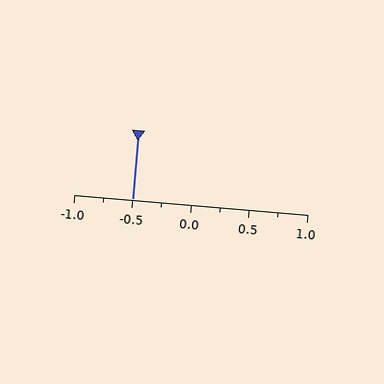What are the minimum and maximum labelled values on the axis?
The axis runs from -1.0 to 1.0.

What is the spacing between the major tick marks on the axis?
The major ticks are spaced 0.5 apart.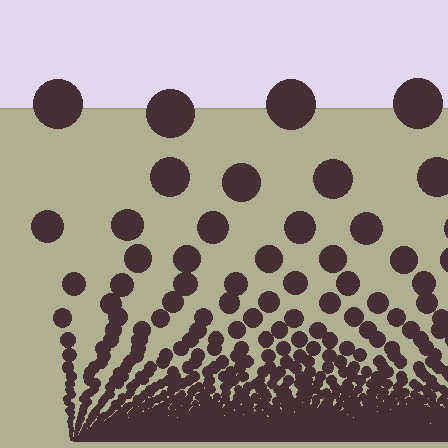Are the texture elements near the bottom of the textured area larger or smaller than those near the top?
Smaller. The gradient is inverted — elements near the bottom are smaller and denser.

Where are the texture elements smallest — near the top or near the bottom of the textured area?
Near the bottom.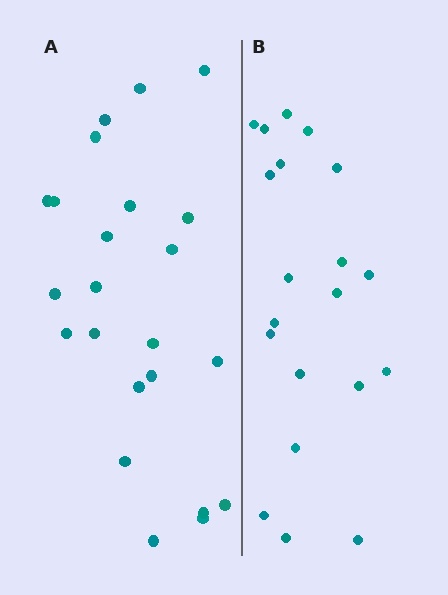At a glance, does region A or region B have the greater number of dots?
Region A (the left region) has more dots.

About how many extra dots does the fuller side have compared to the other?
Region A has just a few more — roughly 2 or 3 more dots than region B.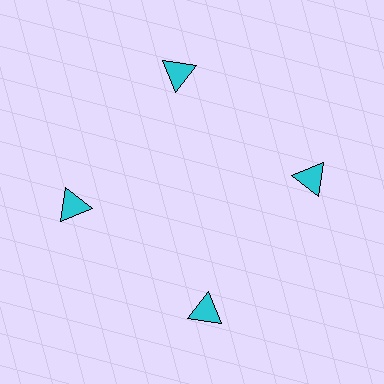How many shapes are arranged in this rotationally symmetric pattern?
There are 4 shapes, arranged in 4 groups of 1.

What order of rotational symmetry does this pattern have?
This pattern has 4-fold rotational symmetry.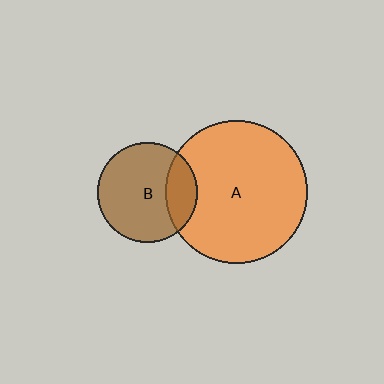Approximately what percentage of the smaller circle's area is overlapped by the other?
Approximately 25%.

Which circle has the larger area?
Circle A (orange).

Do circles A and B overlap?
Yes.